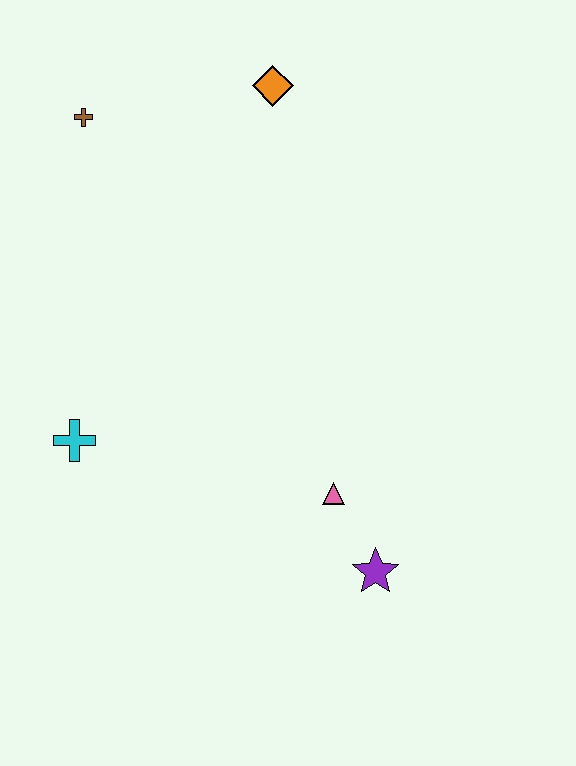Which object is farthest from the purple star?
The brown cross is farthest from the purple star.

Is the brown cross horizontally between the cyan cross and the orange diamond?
Yes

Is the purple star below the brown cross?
Yes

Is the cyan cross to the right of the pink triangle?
No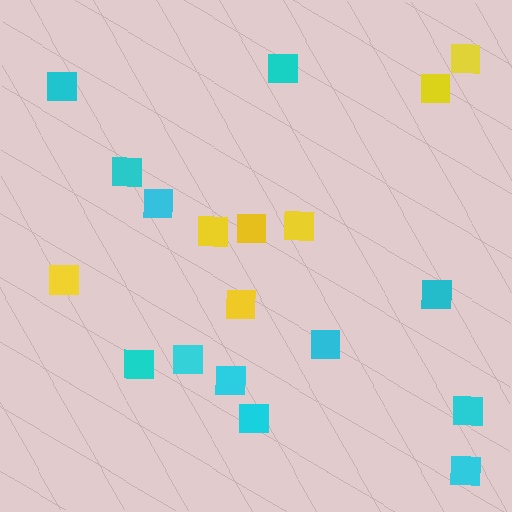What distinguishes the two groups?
There are 2 groups: one group of yellow squares (7) and one group of cyan squares (12).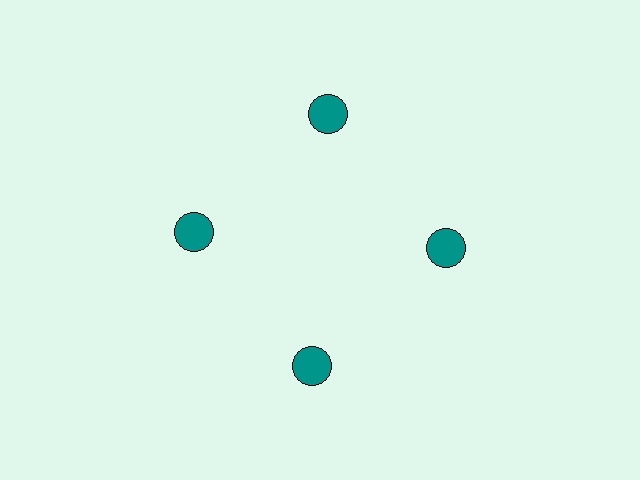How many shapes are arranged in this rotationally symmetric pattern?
There are 4 shapes, arranged in 4 groups of 1.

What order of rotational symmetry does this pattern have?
This pattern has 4-fold rotational symmetry.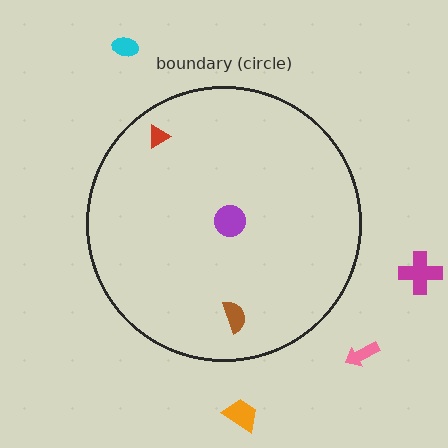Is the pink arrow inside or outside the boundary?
Outside.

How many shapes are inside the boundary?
3 inside, 4 outside.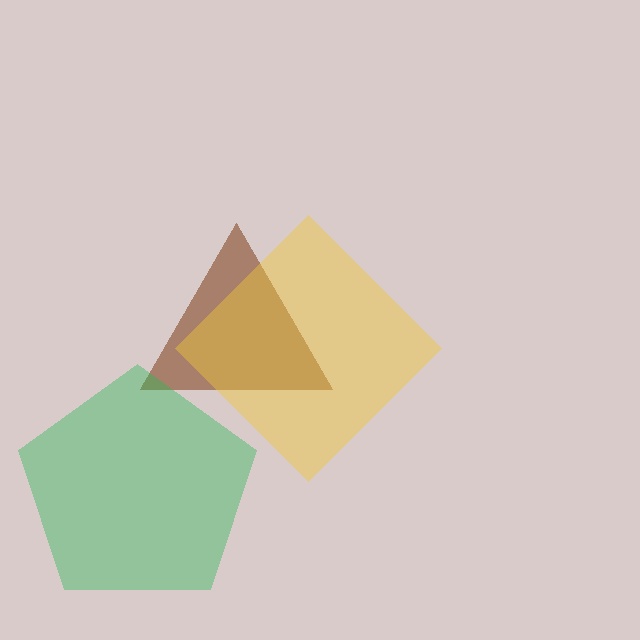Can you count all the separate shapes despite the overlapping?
Yes, there are 3 separate shapes.